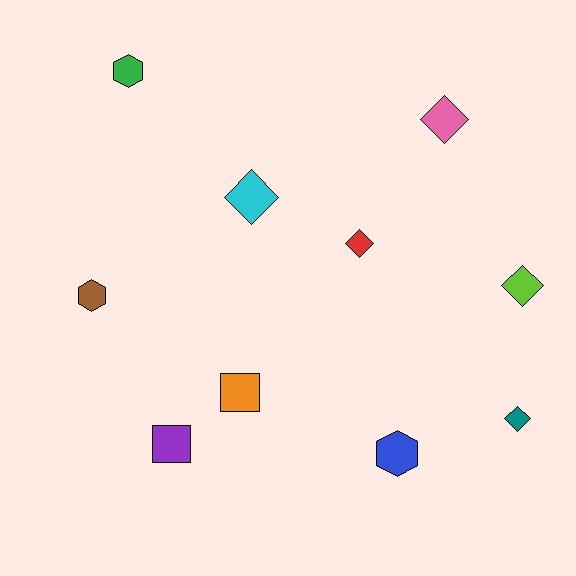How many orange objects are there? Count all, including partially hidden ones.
There is 1 orange object.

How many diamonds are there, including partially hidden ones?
There are 5 diamonds.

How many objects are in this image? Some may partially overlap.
There are 10 objects.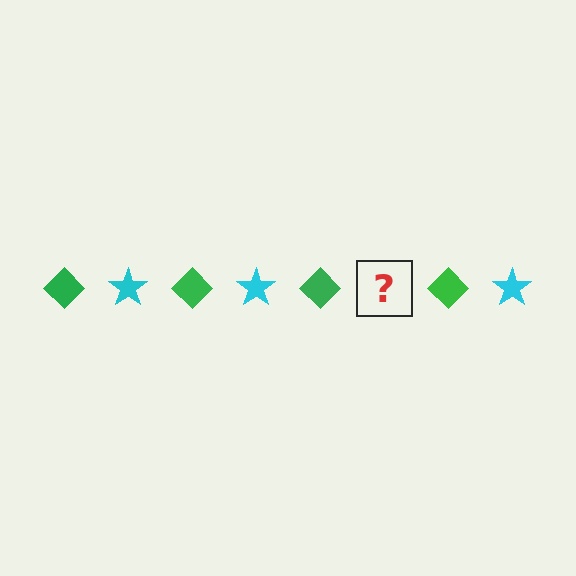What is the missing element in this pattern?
The missing element is a cyan star.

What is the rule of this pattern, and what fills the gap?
The rule is that the pattern alternates between green diamond and cyan star. The gap should be filled with a cyan star.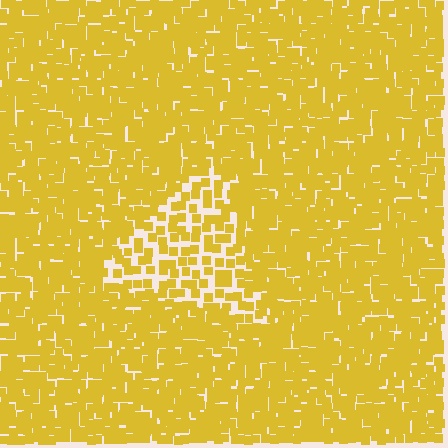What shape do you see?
I see a triangle.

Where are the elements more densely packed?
The elements are more densely packed outside the triangle boundary.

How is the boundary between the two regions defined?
The boundary is defined by a change in element density (approximately 2.0x ratio). All elements are the same color, size, and shape.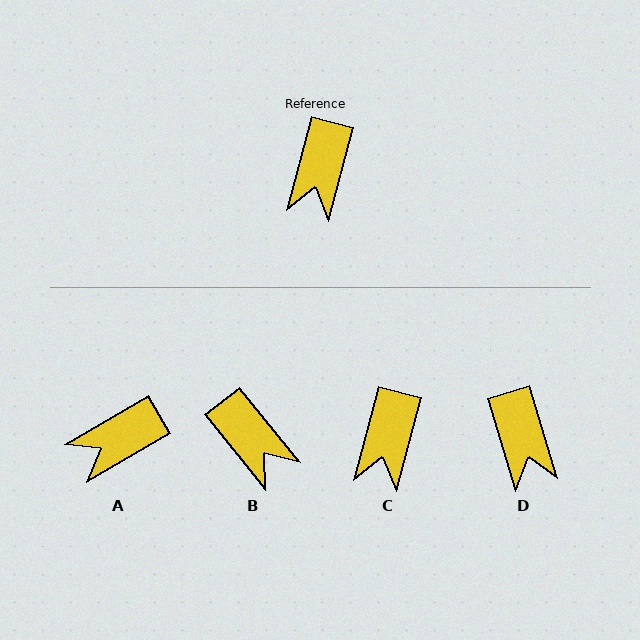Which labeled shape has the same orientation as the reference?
C.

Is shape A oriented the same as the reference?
No, it is off by about 45 degrees.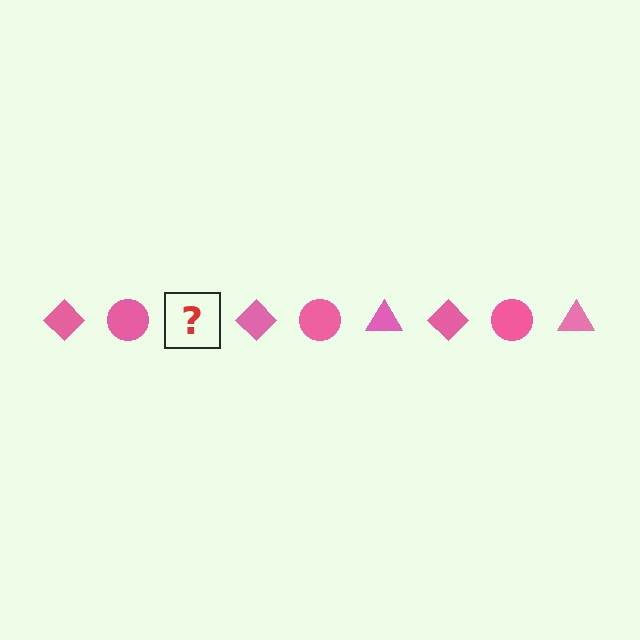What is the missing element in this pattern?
The missing element is a pink triangle.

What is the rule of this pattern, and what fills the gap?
The rule is that the pattern cycles through diamond, circle, triangle shapes in pink. The gap should be filled with a pink triangle.